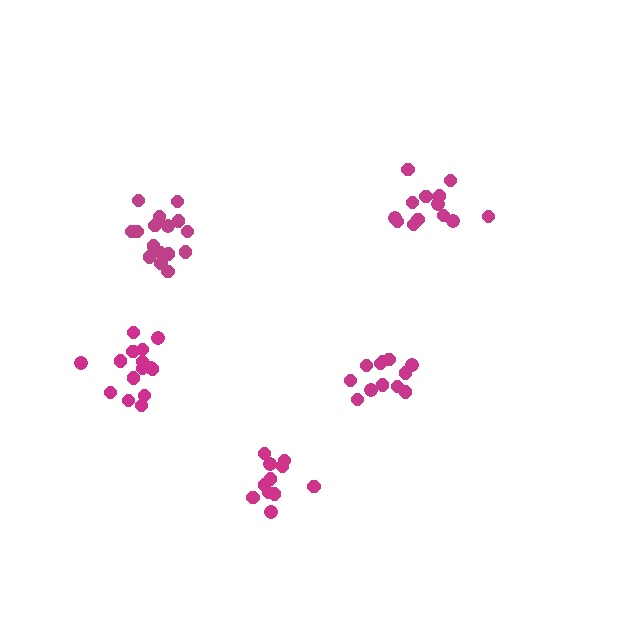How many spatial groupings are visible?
There are 5 spatial groupings.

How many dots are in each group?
Group 1: 12 dots, Group 2: 16 dots, Group 3: 11 dots, Group 4: 15 dots, Group 5: 13 dots (67 total).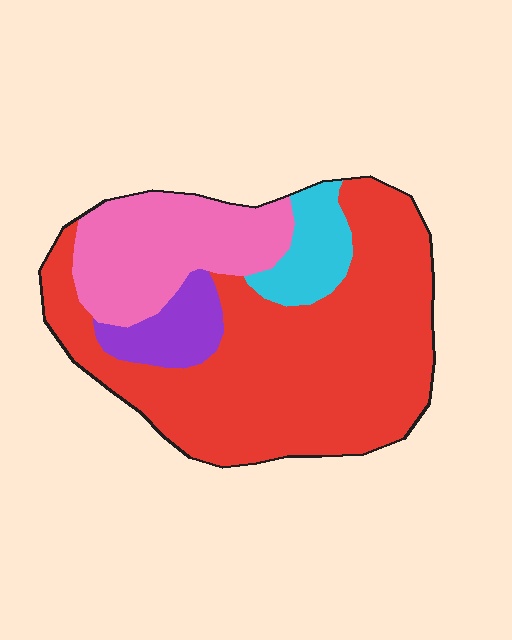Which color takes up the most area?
Red, at roughly 60%.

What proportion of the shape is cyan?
Cyan takes up about one tenth (1/10) of the shape.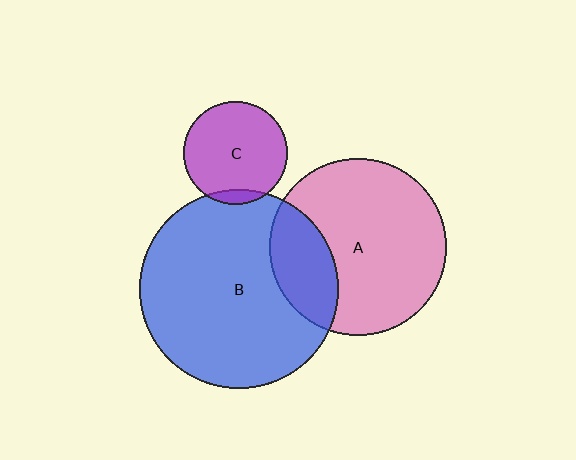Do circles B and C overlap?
Yes.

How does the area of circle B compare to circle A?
Approximately 1.3 times.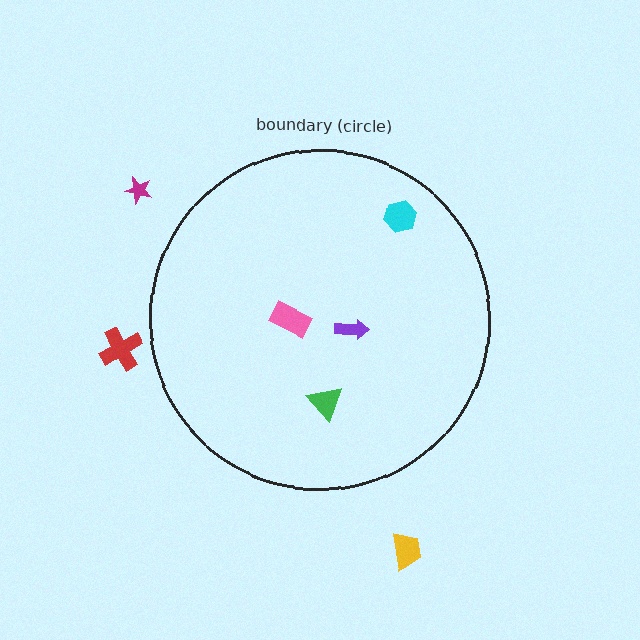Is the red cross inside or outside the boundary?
Outside.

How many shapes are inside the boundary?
4 inside, 3 outside.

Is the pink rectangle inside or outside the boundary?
Inside.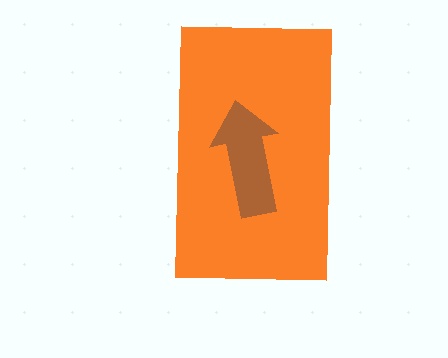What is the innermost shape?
The brown arrow.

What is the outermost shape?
The orange rectangle.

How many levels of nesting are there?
2.